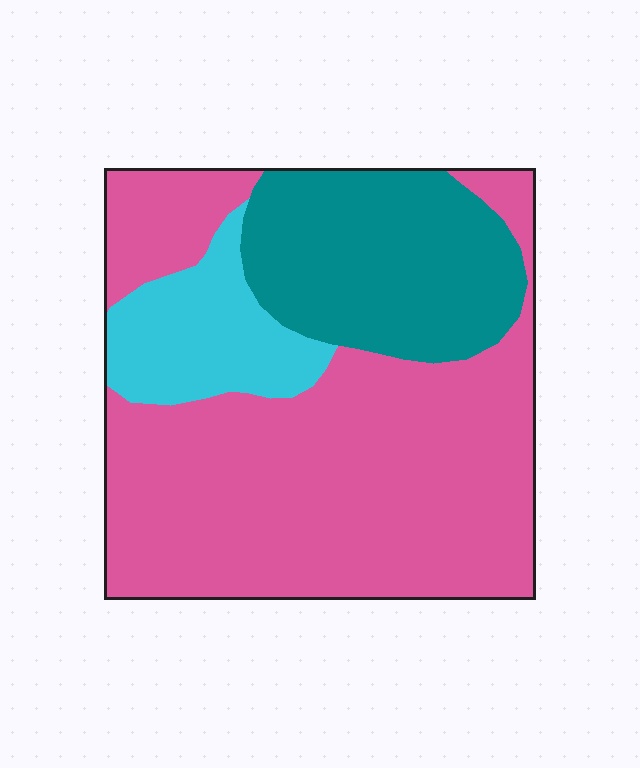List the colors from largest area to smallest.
From largest to smallest: pink, teal, cyan.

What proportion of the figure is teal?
Teal covers around 25% of the figure.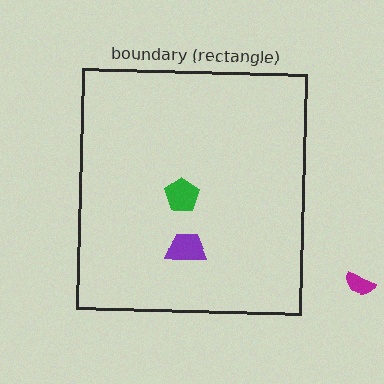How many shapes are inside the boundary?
2 inside, 1 outside.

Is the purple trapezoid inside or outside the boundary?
Inside.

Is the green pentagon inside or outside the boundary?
Inside.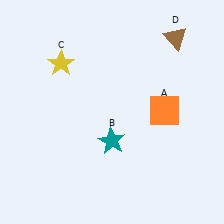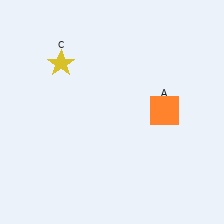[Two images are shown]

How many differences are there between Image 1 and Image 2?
There are 2 differences between the two images.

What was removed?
The teal star (B), the brown triangle (D) were removed in Image 2.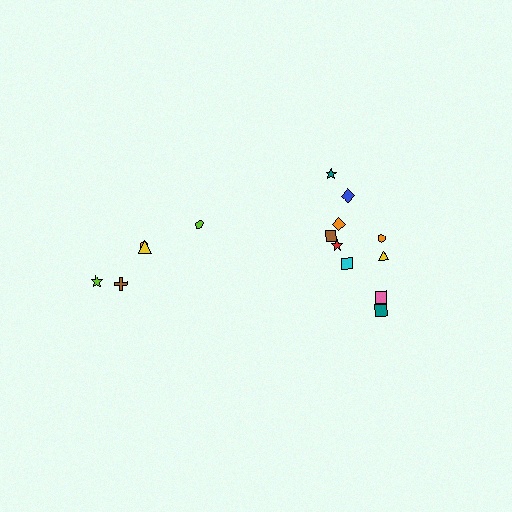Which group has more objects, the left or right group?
The right group.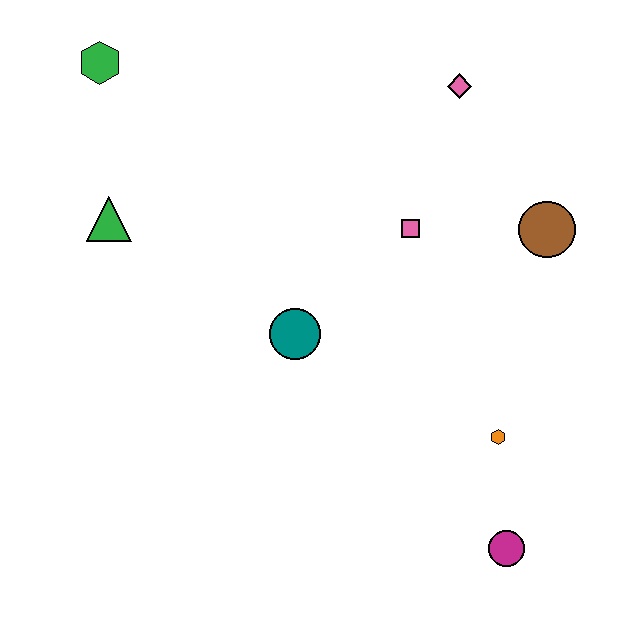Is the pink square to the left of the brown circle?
Yes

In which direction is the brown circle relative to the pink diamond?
The brown circle is below the pink diamond.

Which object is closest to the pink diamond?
The pink square is closest to the pink diamond.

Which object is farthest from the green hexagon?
The magenta circle is farthest from the green hexagon.